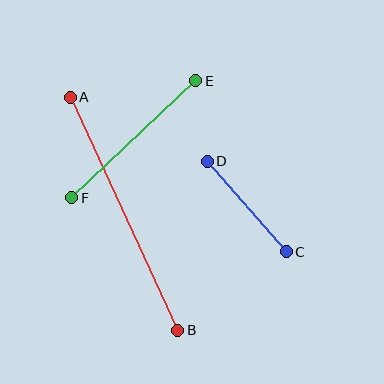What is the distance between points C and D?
The distance is approximately 120 pixels.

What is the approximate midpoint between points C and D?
The midpoint is at approximately (247, 206) pixels.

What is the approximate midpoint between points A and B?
The midpoint is at approximately (124, 214) pixels.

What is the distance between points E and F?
The distance is approximately 171 pixels.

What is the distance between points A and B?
The distance is approximately 257 pixels.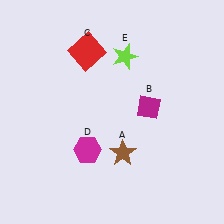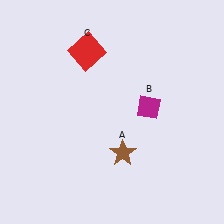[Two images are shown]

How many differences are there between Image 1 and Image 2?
There are 2 differences between the two images.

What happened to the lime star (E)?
The lime star (E) was removed in Image 2. It was in the top-right area of Image 1.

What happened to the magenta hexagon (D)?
The magenta hexagon (D) was removed in Image 2. It was in the bottom-left area of Image 1.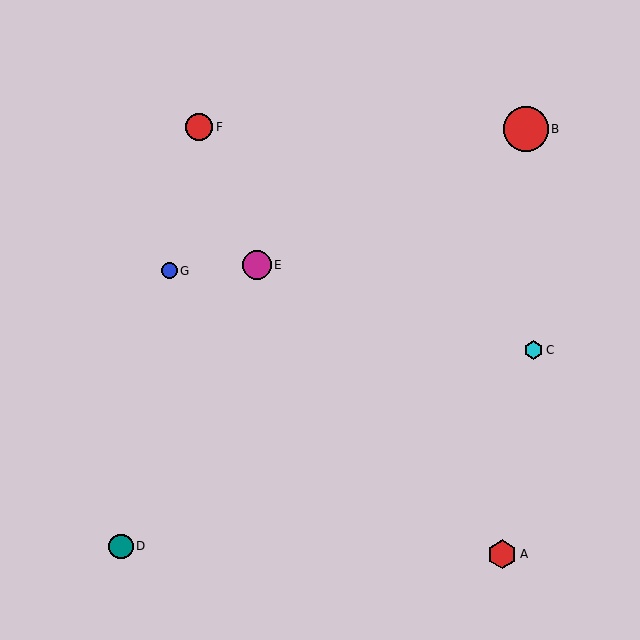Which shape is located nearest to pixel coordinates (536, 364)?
The cyan hexagon (labeled C) at (533, 350) is nearest to that location.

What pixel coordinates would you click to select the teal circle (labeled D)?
Click at (121, 546) to select the teal circle D.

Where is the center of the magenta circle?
The center of the magenta circle is at (257, 265).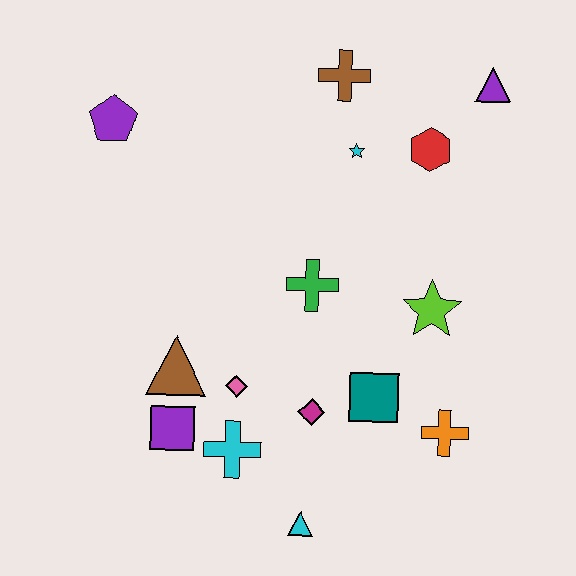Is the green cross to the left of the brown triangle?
No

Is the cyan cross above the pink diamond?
No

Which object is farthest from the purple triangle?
The cyan triangle is farthest from the purple triangle.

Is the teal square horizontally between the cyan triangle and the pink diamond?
No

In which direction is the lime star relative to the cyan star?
The lime star is below the cyan star.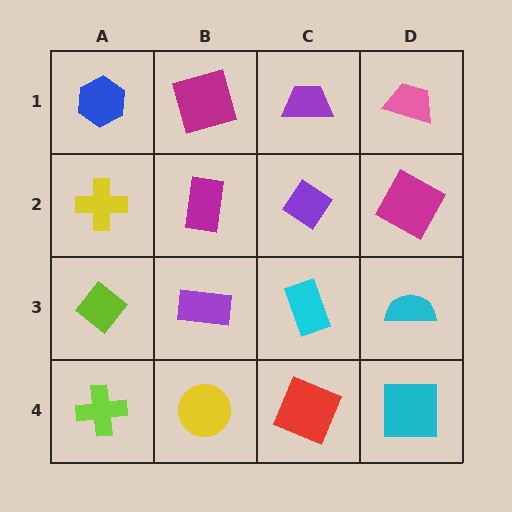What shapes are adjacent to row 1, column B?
A magenta rectangle (row 2, column B), a blue hexagon (row 1, column A), a purple trapezoid (row 1, column C).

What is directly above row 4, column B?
A purple rectangle.